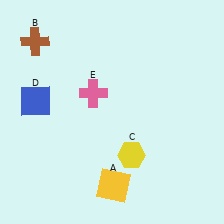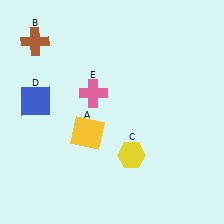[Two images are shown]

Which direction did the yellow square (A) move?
The yellow square (A) moved up.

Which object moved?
The yellow square (A) moved up.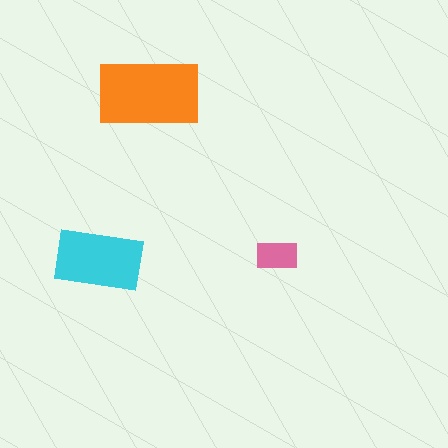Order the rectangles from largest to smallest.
the orange one, the cyan one, the pink one.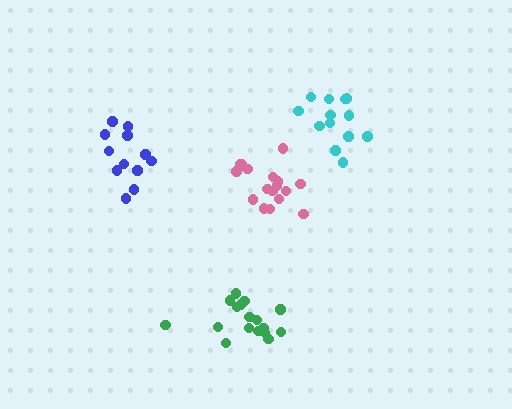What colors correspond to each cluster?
The clusters are colored: blue, cyan, pink, green.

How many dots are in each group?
Group 1: 12 dots, Group 2: 13 dots, Group 3: 17 dots, Group 4: 17 dots (59 total).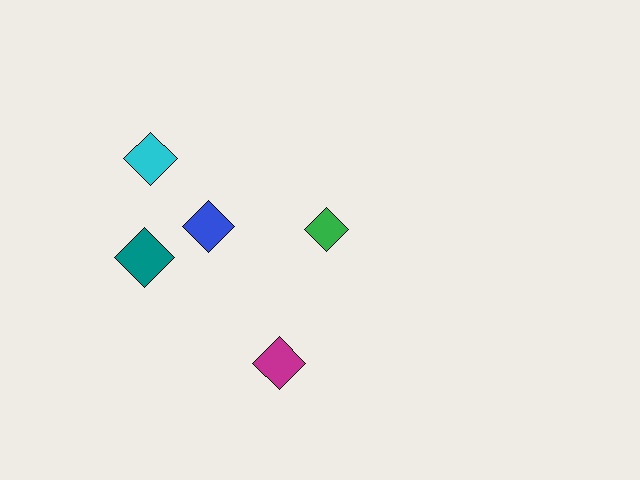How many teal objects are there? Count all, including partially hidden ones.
There is 1 teal object.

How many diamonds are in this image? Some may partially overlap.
There are 5 diamonds.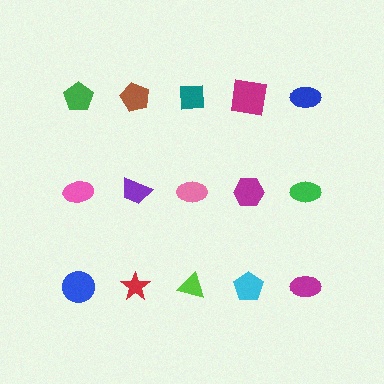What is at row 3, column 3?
A lime triangle.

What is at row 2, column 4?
A magenta hexagon.